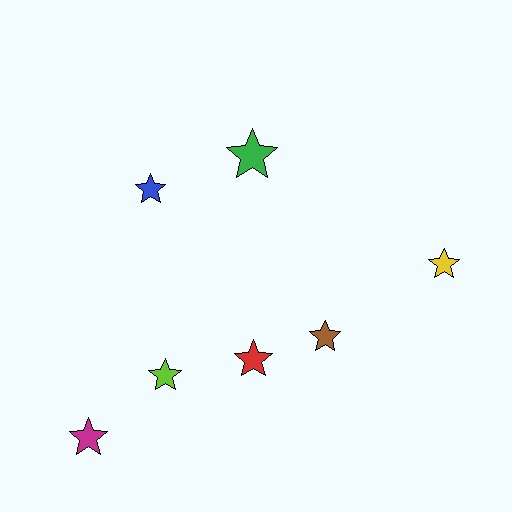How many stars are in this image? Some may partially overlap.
There are 7 stars.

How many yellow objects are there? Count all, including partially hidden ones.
There is 1 yellow object.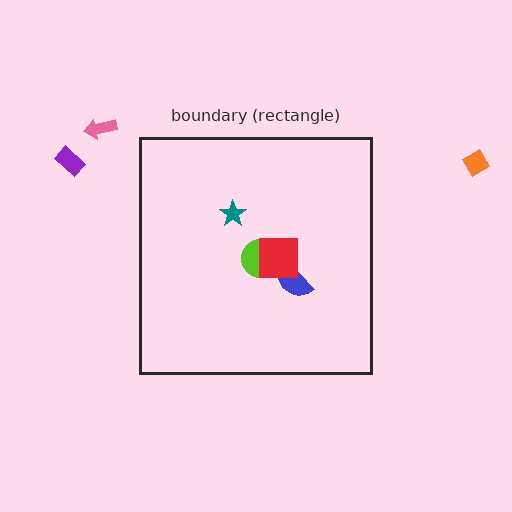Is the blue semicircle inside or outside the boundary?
Inside.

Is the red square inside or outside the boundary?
Inside.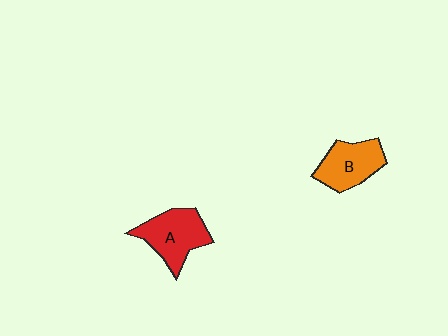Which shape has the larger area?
Shape A (red).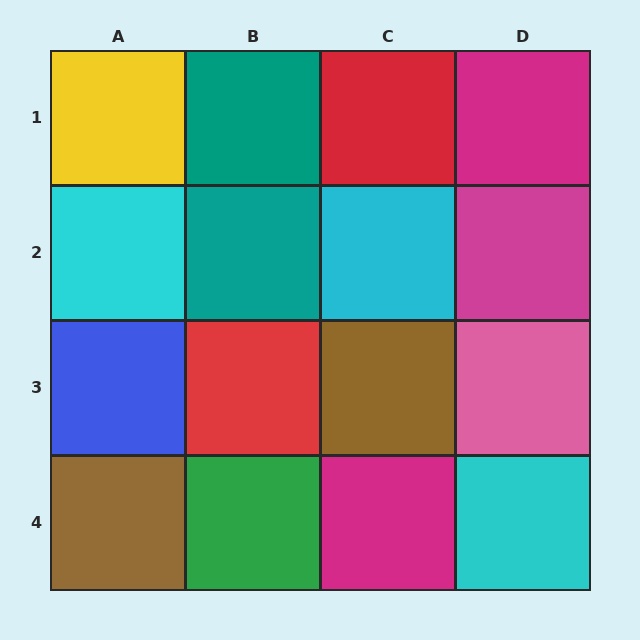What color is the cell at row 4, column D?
Cyan.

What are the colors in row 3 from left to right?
Blue, red, brown, pink.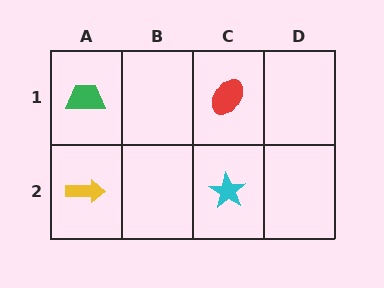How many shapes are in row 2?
2 shapes.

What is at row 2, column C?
A cyan star.